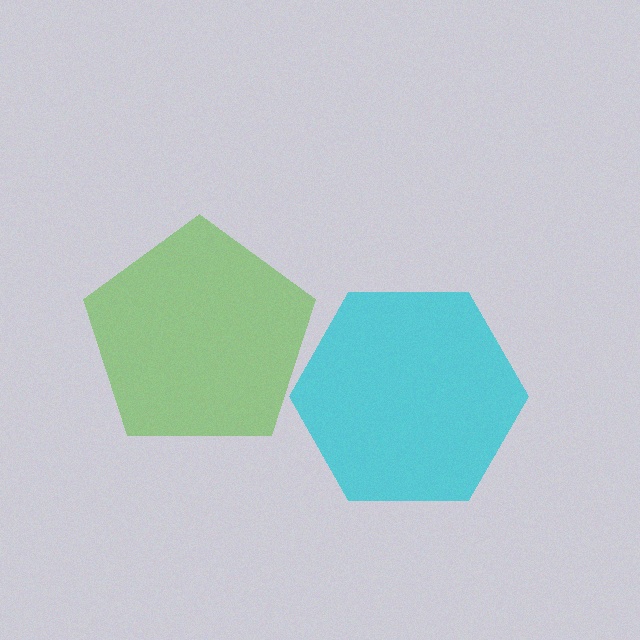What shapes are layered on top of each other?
The layered shapes are: a cyan hexagon, a lime pentagon.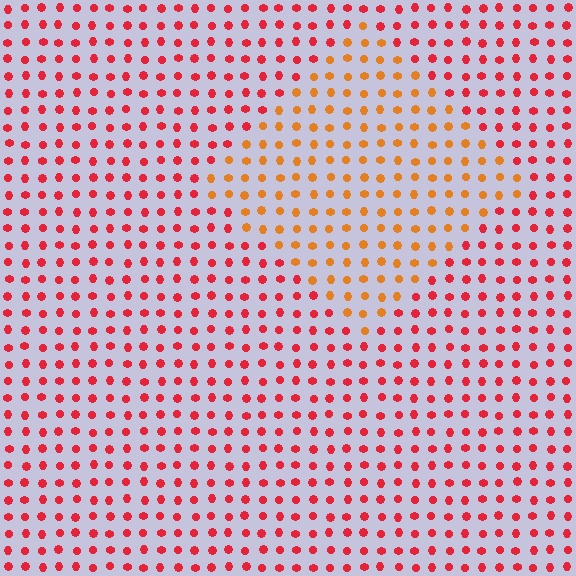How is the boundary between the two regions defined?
The boundary is defined purely by a slight shift in hue (about 36 degrees). Spacing, size, and orientation are identical on both sides.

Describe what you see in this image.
The image is filled with small red elements in a uniform arrangement. A diamond-shaped region is visible where the elements are tinted to a slightly different hue, forming a subtle color boundary.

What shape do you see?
I see a diamond.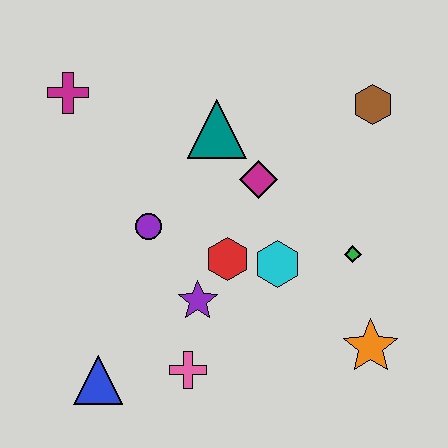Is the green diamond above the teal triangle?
No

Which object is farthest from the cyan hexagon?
The magenta cross is farthest from the cyan hexagon.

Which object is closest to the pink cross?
The purple star is closest to the pink cross.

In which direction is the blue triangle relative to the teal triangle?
The blue triangle is below the teal triangle.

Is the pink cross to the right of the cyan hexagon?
No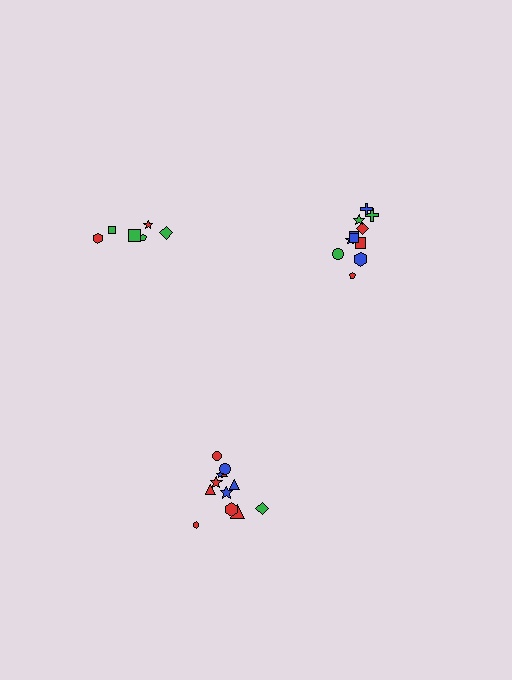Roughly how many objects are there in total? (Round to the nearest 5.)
Roughly 30 objects in total.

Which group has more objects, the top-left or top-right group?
The top-right group.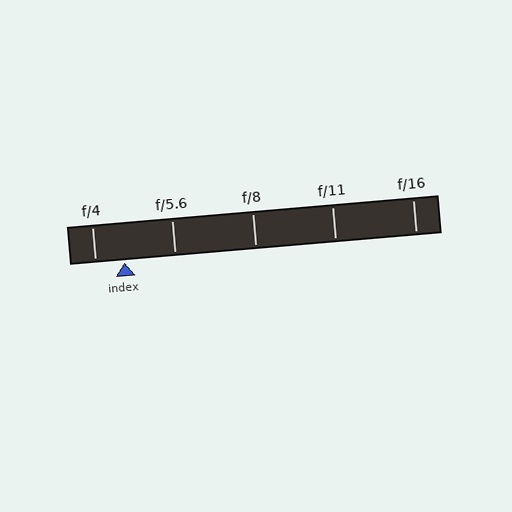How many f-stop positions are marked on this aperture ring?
There are 5 f-stop positions marked.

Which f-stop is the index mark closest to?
The index mark is closest to f/4.